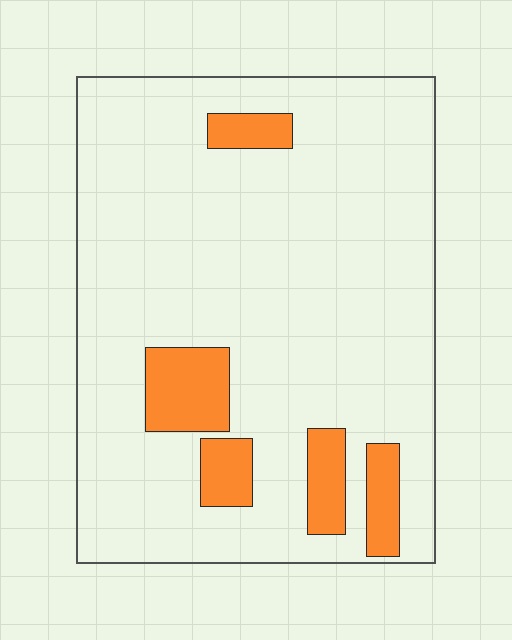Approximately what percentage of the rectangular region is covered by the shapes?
Approximately 15%.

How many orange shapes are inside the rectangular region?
5.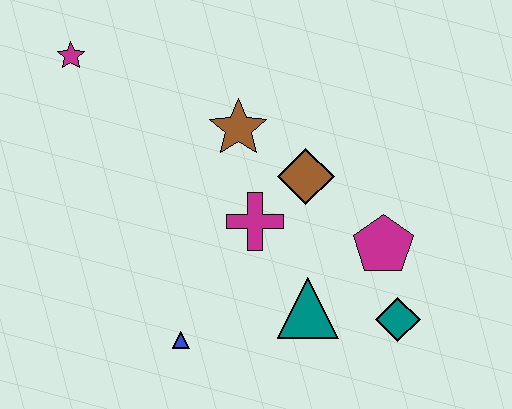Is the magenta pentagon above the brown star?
No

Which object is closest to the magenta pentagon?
The teal diamond is closest to the magenta pentagon.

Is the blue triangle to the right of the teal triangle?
No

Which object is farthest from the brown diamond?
The magenta star is farthest from the brown diamond.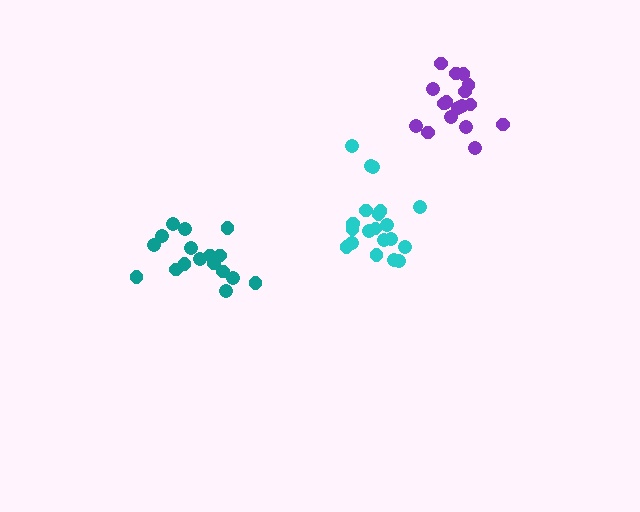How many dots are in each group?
Group 1: 17 dots, Group 2: 17 dots, Group 3: 20 dots (54 total).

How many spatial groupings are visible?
There are 3 spatial groupings.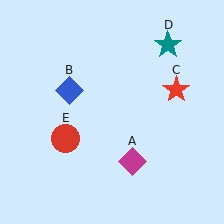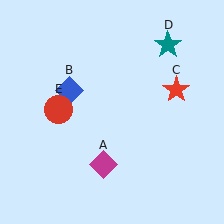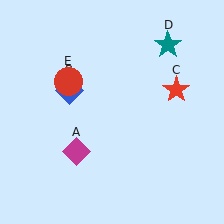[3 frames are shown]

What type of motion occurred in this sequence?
The magenta diamond (object A), red circle (object E) rotated clockwise around the center of the scene.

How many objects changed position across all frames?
2 objects changed position: magenta diamond (object A), red circle (object E).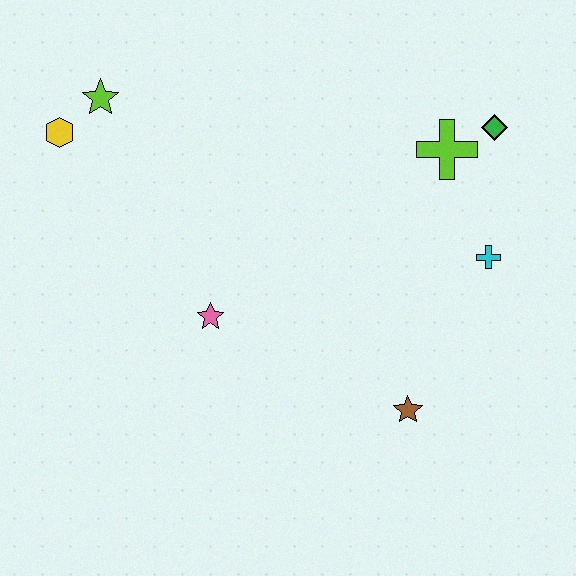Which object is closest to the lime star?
The yellow hexagon is closest to the lime star.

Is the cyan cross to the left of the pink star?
No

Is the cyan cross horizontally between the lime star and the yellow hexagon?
No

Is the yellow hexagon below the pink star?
No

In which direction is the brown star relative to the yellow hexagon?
The brown star is to the right of the yellow hexagon.